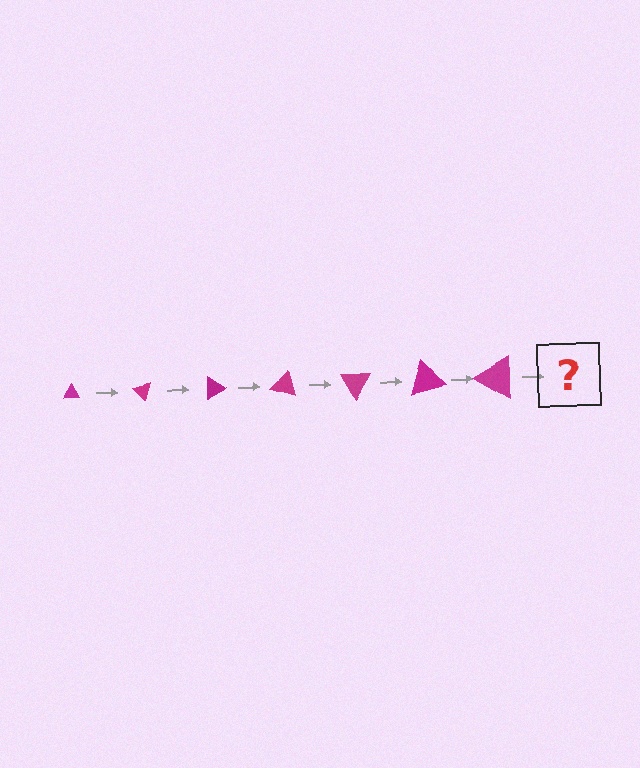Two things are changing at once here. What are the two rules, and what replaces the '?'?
The two rules are that the triangle grows larger each step and it rotates 45 degrees each step. The '?' should be a triangle, larger than the previous one and rotated 315 degrees from the start.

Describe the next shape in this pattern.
It should be a triangle, larger than the previous one and rotated 315 degrees from the start.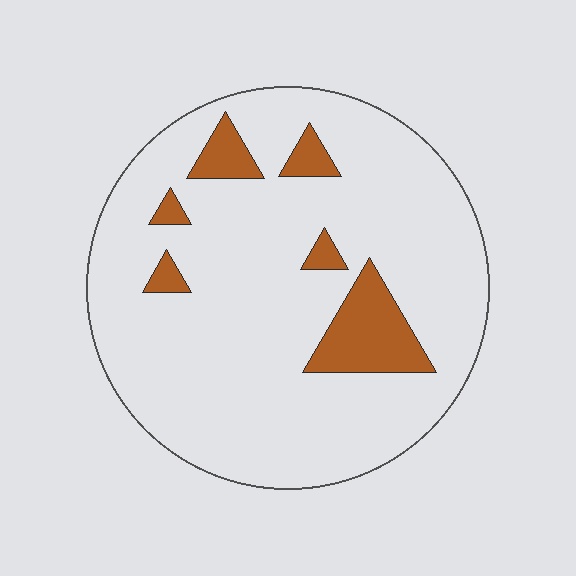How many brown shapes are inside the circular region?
6.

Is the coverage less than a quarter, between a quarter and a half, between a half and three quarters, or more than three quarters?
Less than a quarter.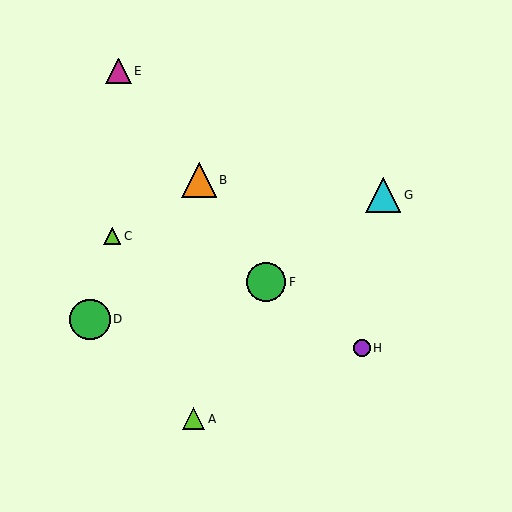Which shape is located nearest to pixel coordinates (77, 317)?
The green circle (labeled D) at (90, 319) is nearest to that location.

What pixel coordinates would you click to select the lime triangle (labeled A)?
Click at (193, 419) to select the lime triangle A.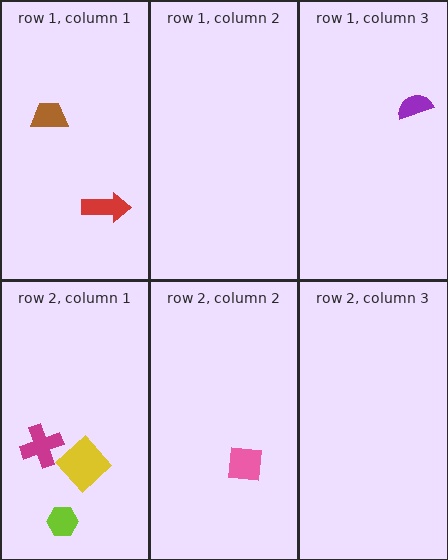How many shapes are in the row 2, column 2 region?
1.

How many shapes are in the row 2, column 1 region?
3.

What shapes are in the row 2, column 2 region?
The pink square.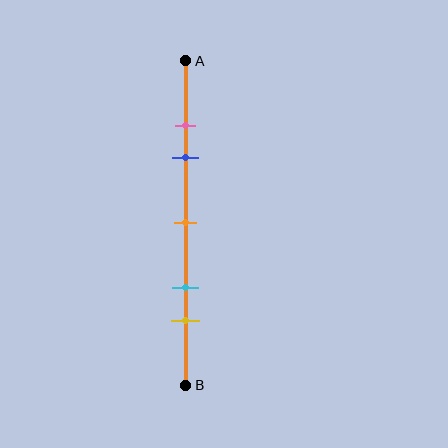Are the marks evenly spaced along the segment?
No, the marks are not evenly spaced.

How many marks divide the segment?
There are 5 marks dividing the segment.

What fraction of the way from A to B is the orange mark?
The orange mark is approximately 50% (0.5) of the way from A to B.